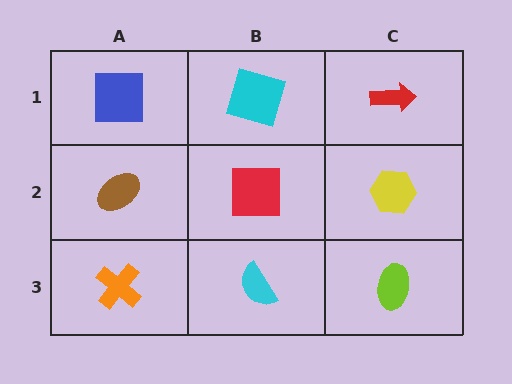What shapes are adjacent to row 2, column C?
A red arrow (row 1, column C), a lime ellipse (row 3, column C), a red square (row 2, column B).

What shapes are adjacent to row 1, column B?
A red square (row 2, column B), a blue square (row 1, column A), a red arrow (row 1, column C).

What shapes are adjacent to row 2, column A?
A blue square (row 1, column A), an orange cross (row 3, column A), a red square (row 2, column B).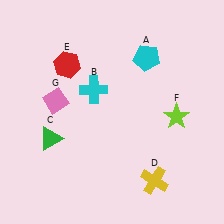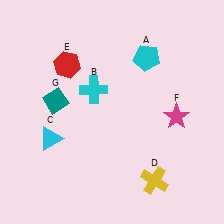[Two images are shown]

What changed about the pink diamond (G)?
In Image 1, G is pink. In Image 2, it changed to teal.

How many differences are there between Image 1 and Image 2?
There are 3 differences between the two images.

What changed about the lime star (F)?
In Image 1, F is lime. In Image 2, it changed to magenta.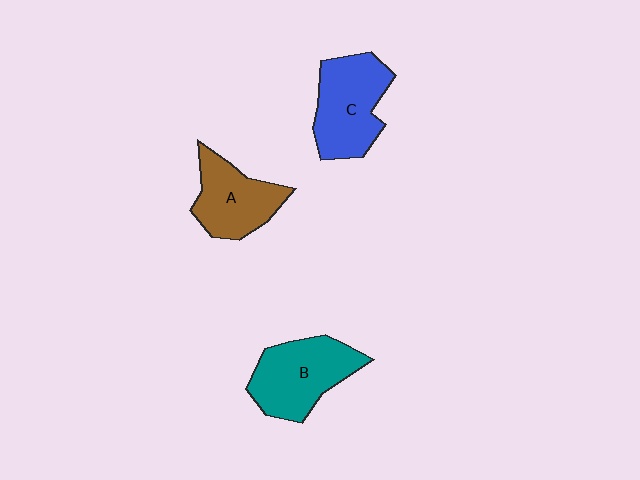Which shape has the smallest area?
Shape A (brown).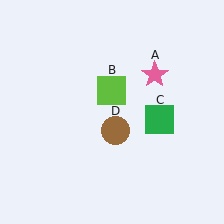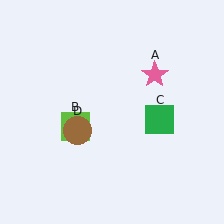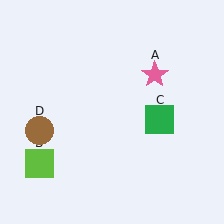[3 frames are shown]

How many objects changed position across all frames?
2 objects changed position: lime square (object B), brown circle (object D).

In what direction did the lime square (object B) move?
The lime square (object B) moved down and to the left.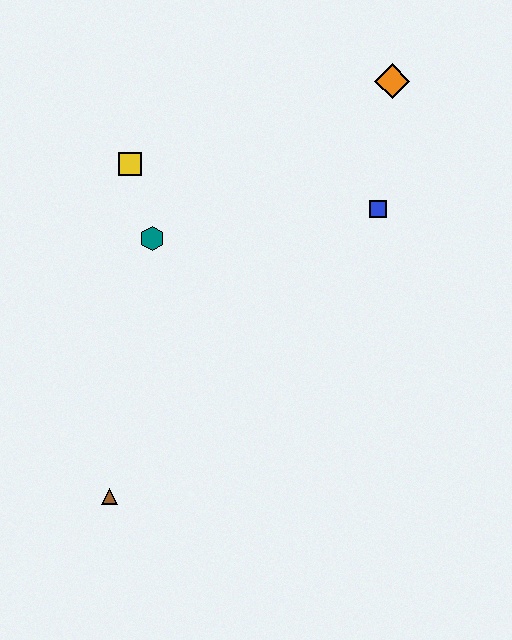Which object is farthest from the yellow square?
The brown triangle is farthest from the yellow square.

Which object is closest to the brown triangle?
The teal hexagon is closest to the brown triangle.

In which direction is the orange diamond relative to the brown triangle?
The orange diamond is above the brown triangle.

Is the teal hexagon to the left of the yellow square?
No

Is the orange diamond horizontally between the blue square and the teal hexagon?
No